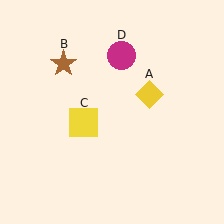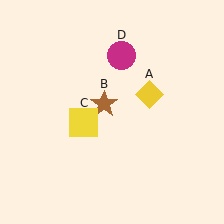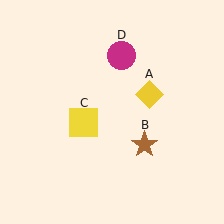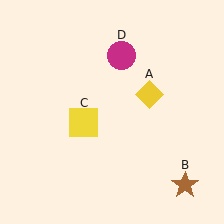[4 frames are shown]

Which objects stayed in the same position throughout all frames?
Yellow diamond (object A) and yellow square (object C) and magenta circle (object D) remained stationary.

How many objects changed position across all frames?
1 object changed position: brown star (object B).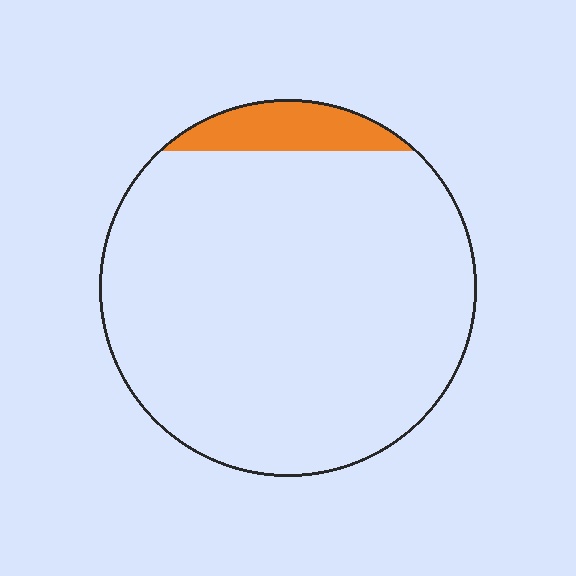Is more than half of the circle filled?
No.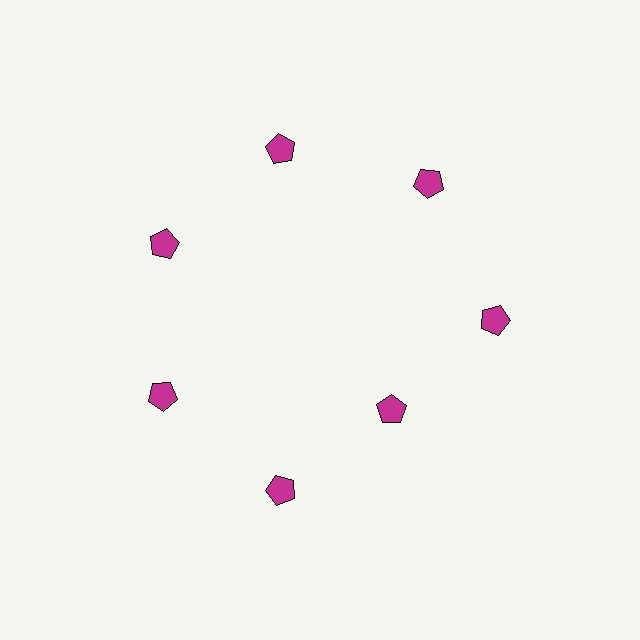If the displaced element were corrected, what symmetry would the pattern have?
It would have 7-fold rotational symmetry — the pattern would map onto itself every 51 degrees.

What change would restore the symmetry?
The symmetry would be restored by moving it outward, back onto the ring so that all 7 pentagons sit at equal angles and equal distance from the center.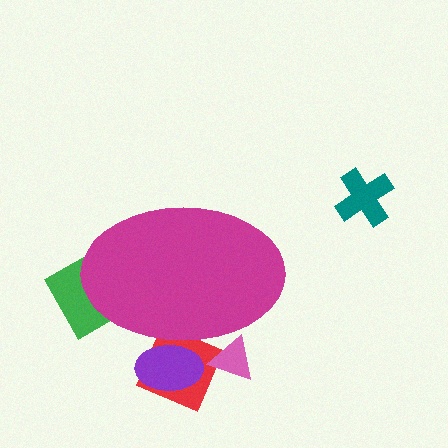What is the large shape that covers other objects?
A magenta ellipse.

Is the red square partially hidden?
Yes, the red square is partially hidden behind the magenta ellipse.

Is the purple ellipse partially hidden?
Yes, the purple ellipse is partially hidden behind the magenta ellipse.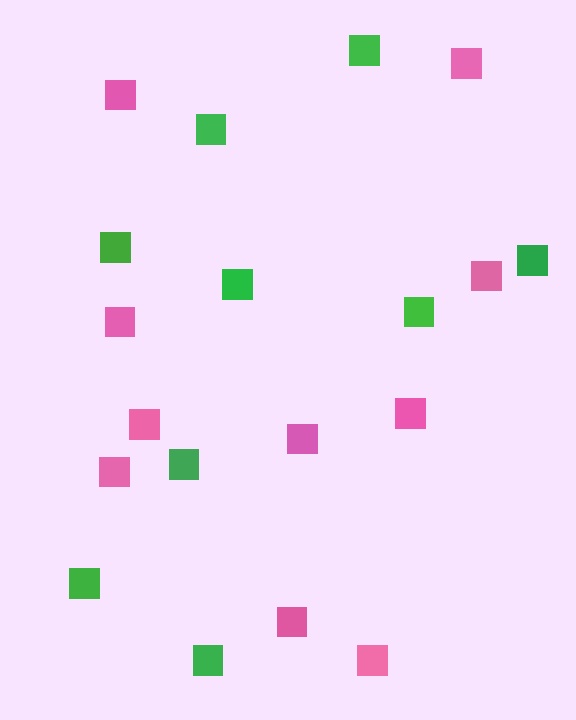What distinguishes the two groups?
There are 2 groups: one group of green squares (9) and one group of pink squares (10).